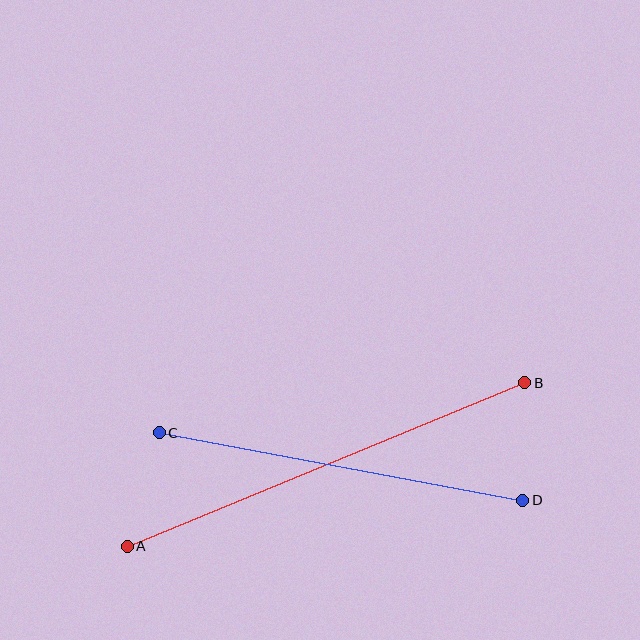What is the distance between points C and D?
The distance is approximately 370 pixels.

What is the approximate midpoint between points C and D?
The midpoint is at approximately (341, 466) pixels.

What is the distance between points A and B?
The distance is approximately 430 pixels.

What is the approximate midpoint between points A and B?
The midpoint is at approximately (326, 465) pixels.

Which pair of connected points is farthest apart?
Points A and B are farthest apart.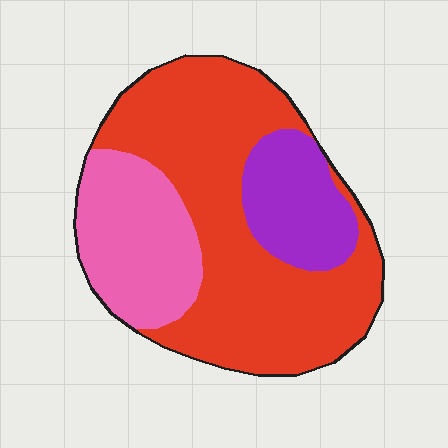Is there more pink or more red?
Red.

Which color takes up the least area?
Purple, at roughly 15%.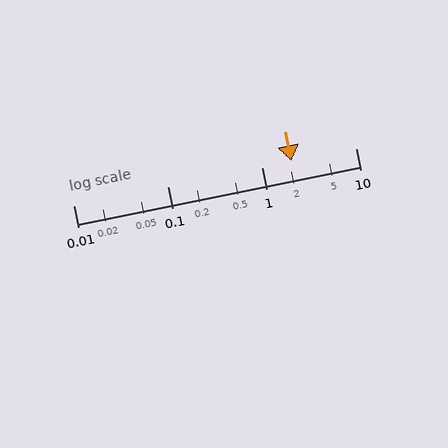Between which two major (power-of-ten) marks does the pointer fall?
The pointer is between 1 and 10.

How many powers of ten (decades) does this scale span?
The scale spans 3 decades, from 0.01 to 10.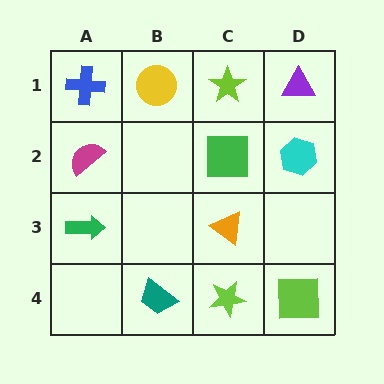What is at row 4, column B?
A teal trapezoid.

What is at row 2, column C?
A green square.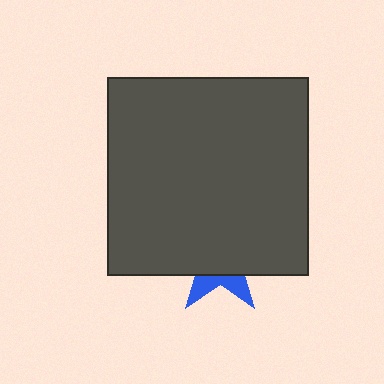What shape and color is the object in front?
The object in front is a dark gray rectangle.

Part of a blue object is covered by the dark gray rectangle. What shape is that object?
It is a star.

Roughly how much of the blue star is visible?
A small part of it is visible (roughly 29%).